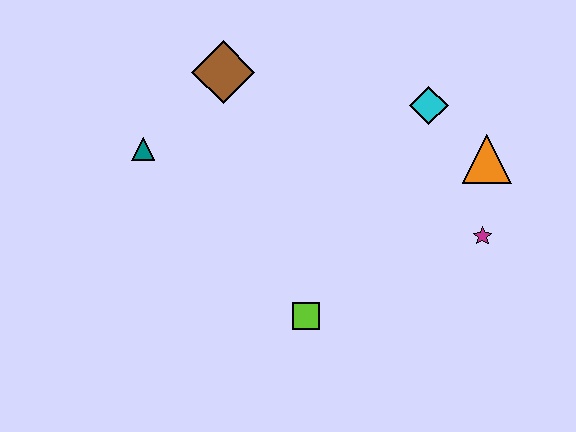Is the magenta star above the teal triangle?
No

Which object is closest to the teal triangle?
The brown diamond is closest to the teal triangle.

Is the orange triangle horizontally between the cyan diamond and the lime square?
No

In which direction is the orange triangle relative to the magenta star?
The orange triangle is above the magenta star.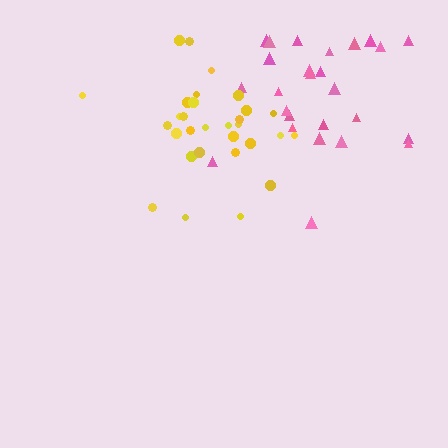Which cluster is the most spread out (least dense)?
Pink.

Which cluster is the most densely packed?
Yellow.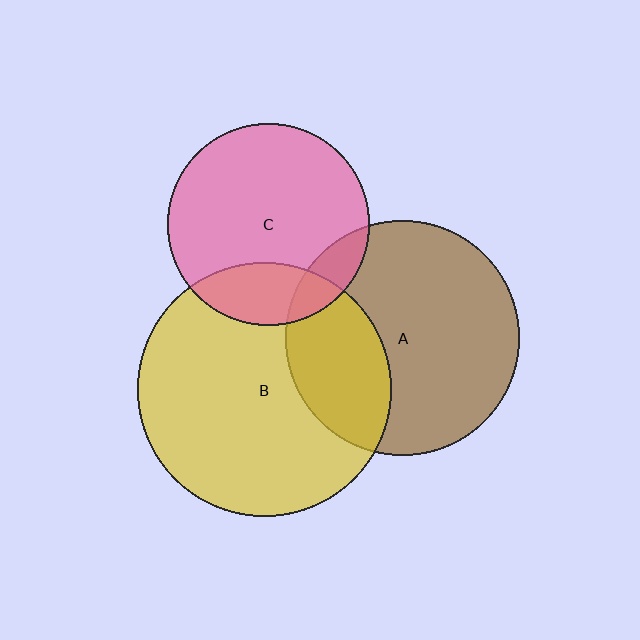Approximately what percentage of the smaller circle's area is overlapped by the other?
Approximately 30%.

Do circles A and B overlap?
Yes.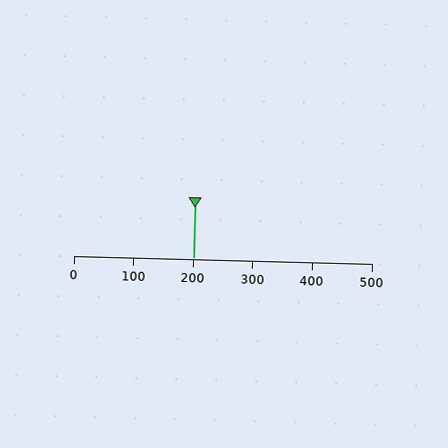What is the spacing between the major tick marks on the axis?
The major ticks are spaced 100 apart.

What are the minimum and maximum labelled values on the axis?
The axis runs from 0 to 500.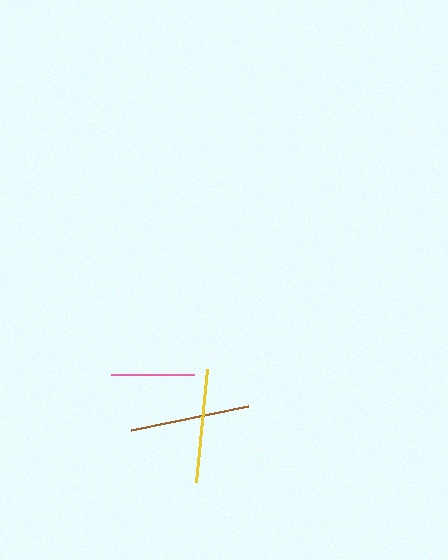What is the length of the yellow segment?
The yellow segment is approximately 114 pixels long.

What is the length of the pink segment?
The pink segment is approximately 82 pixels long.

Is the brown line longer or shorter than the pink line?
The brown line is longer than the pink line.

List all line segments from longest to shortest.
From longest to shortest: brown, yellow, pink.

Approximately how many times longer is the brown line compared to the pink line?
The brown line is approximately 1.5 times the length of the pink line.